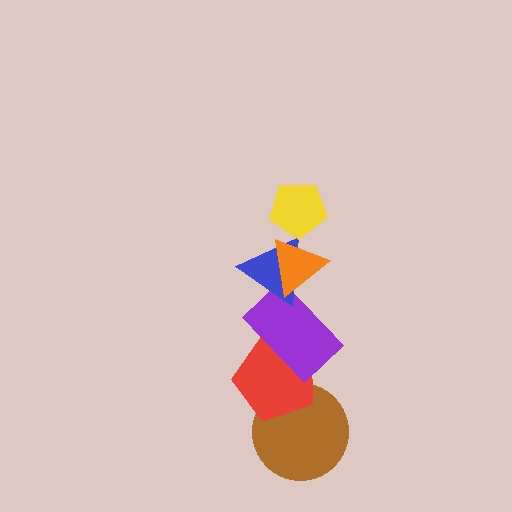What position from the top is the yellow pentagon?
The yellow pentagon is 1st from the top.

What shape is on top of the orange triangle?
The yellow pentagon is on top of the orange triangle.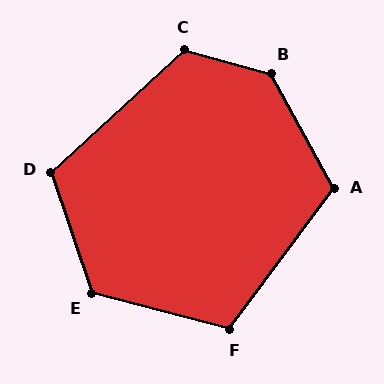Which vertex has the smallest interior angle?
F, at approximately 112 degrees.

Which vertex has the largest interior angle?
B, at approximately 134 degrees.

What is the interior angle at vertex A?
Approximately 114 degrees (obtuse).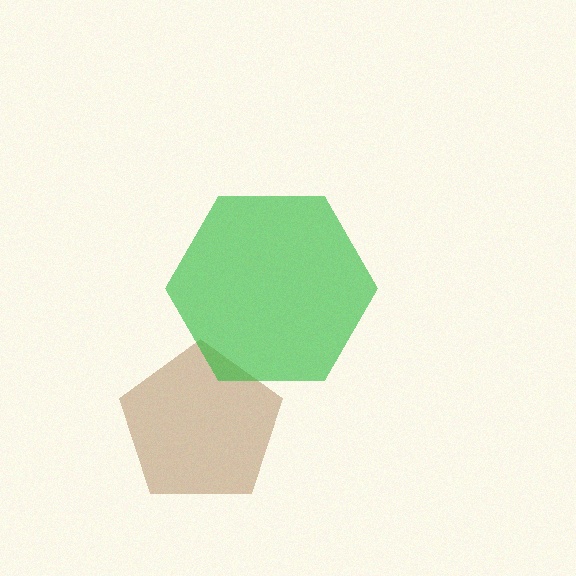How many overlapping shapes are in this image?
There are 2 overlapping shapes in the image.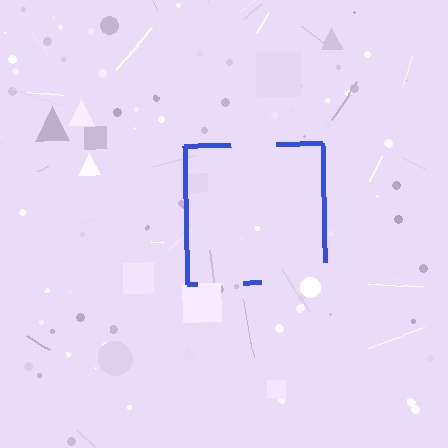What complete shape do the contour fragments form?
The contour fragments form a square.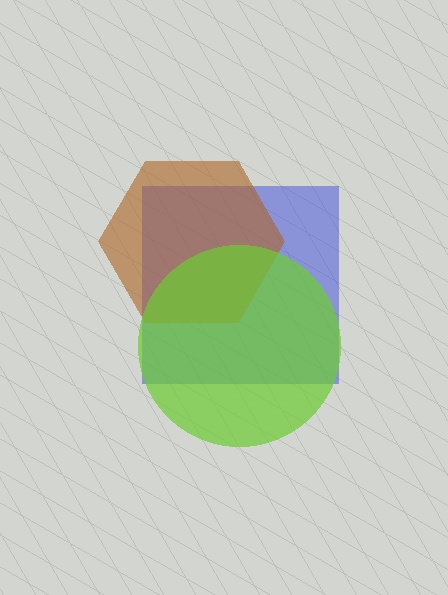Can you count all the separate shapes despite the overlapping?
Yes, there are 3 separate shapes.